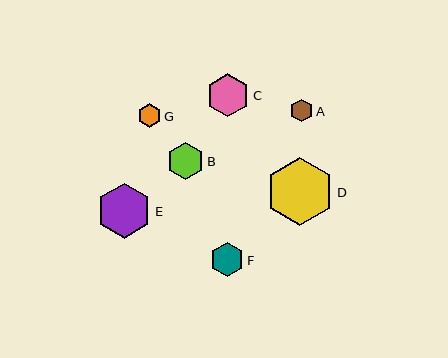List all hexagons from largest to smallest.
From largest to smallest: D, E, C, B, F, G, A.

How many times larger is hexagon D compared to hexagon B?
Hexagon D is approximately 1.8 times the size of hexagon B.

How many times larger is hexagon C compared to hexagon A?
Hexagon C is approximately 1.9 times the size of hexagon A.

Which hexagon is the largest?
Hexagon D is the largest with a size of approximately 68 pixels.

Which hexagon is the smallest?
Hexagon A is the smallest with a size of approximately 22 pixels.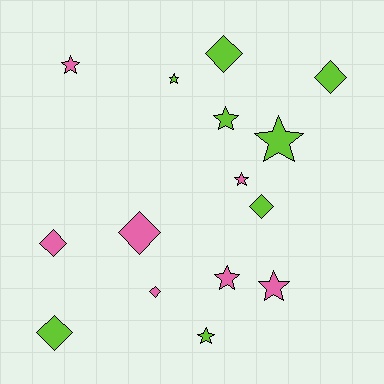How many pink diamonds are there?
There are 3 pink diamonds.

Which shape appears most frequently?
Star, with 8 objects.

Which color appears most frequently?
Lime, with 8 objects.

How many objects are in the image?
There are 15 objects.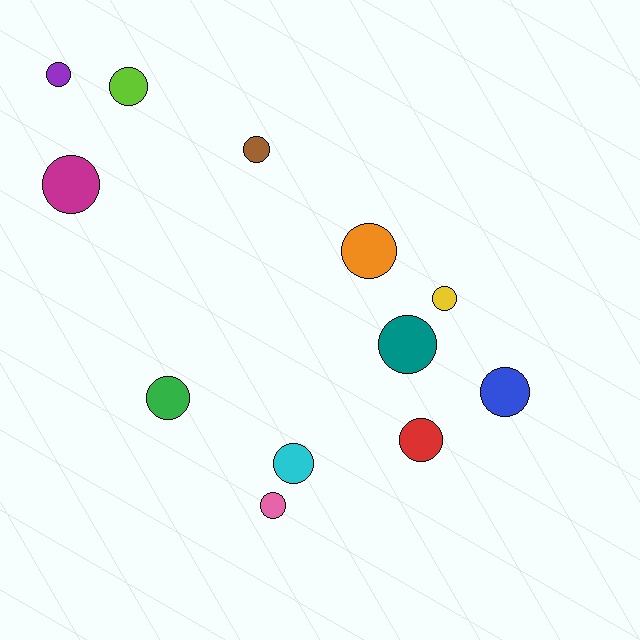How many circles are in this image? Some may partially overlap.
There are 12 circles.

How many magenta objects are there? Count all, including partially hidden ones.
There is 1 magenta object.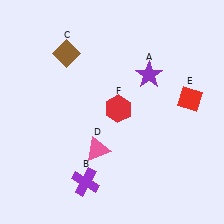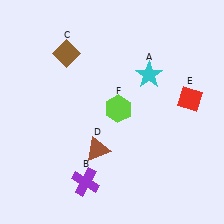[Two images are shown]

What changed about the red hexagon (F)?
In Image 1, F is red. In Image 2, it changed to lime.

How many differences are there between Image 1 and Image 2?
There are 3 differences between the two images.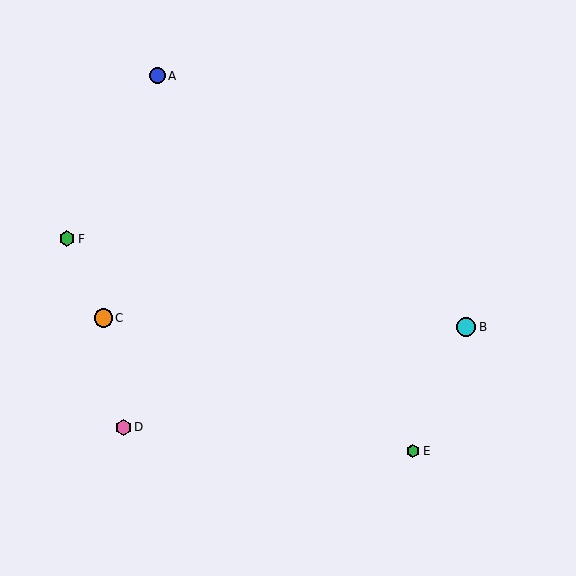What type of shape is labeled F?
Shape F is a green hexagon.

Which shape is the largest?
The cyan circle (labeled B) is the largest.